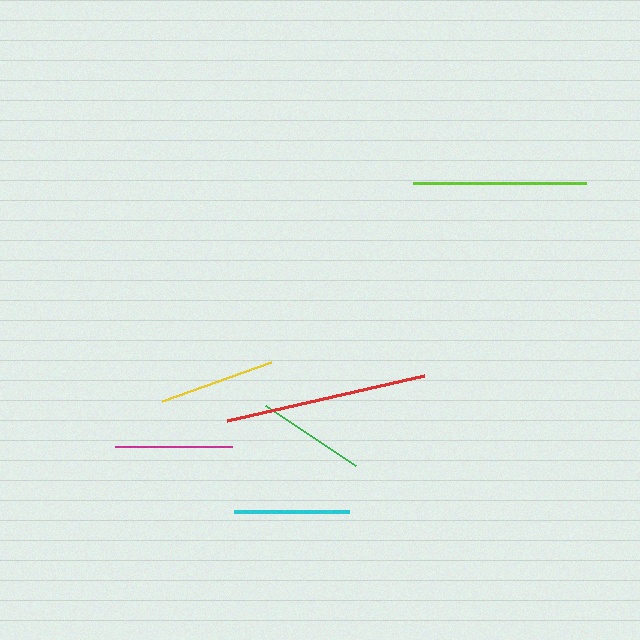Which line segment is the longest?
The red line is the longest at approximately 202 pixels.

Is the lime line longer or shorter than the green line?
The lime line is longer than the green line.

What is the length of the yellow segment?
The yellow segment is approximately 116 pixels long.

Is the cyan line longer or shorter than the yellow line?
The yellow line is longer than the cyan line.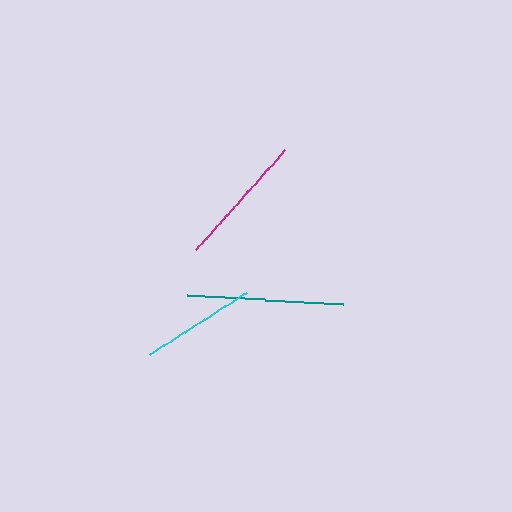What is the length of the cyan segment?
The cyan segment is approximately 116 pixels long.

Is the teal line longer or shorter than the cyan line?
The teal line is longer than the cyan line.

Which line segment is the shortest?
The cyan line is the shortest at approximately 116 pixels.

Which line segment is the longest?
The teal line is the longest at approximately 155 pixels.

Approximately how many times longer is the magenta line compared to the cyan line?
The magenta line is approximately 1.2 times the length of the cyan line.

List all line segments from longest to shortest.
From longest to shortest: teal, magenta, cyan.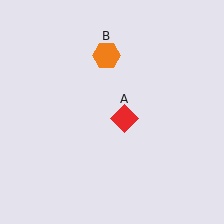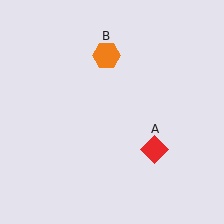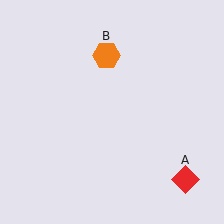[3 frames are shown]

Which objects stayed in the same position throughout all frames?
Orange hexagon (object B) remained stationary.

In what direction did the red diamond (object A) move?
The red diamond (object A) moved down and to the right.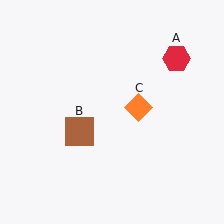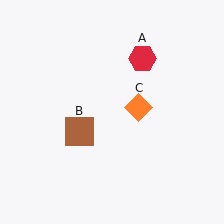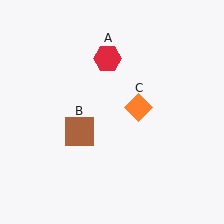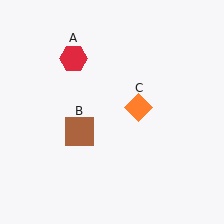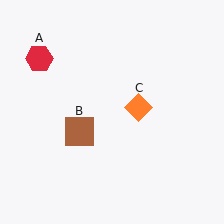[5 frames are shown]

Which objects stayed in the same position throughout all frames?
Brown square (object B) and orange diamond (object C) remained stationary.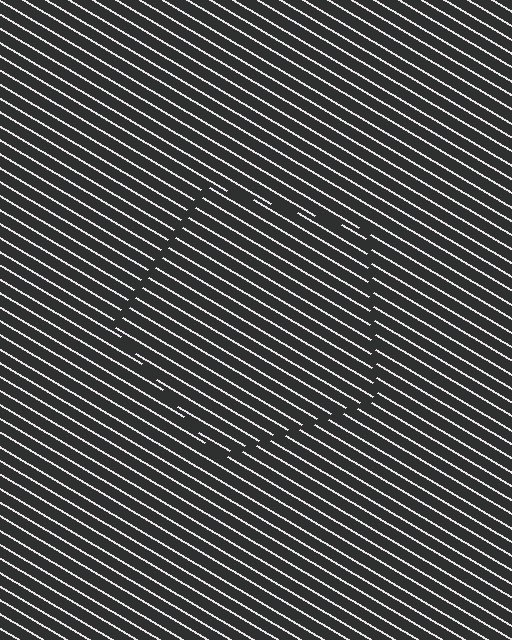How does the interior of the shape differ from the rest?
The interior of the shape contains the same grating, shifted by half a period — the contour is defined by the phase discontinuity where line-ends from the inner and outer gratings abut.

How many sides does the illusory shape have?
5 sides — the line-ends trace a pentagon.